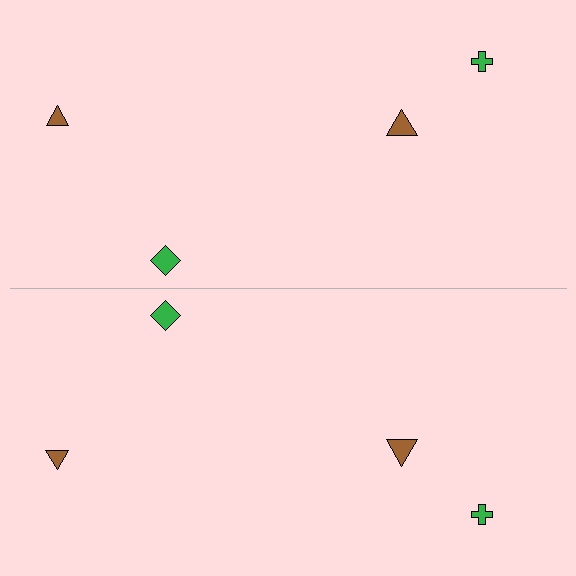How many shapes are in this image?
There are 8 shapes in this image.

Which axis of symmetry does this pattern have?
The pattern has a horizontal axis of symmetry running through the center of the image.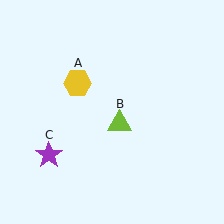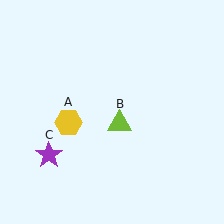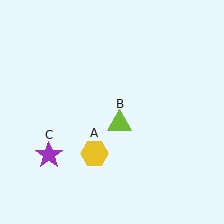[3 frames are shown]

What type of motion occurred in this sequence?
The yellow hexagon (object A) rotated counterclockwise around the center of the scene.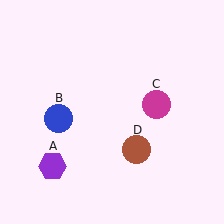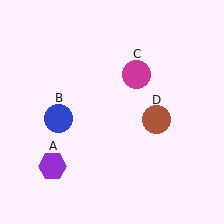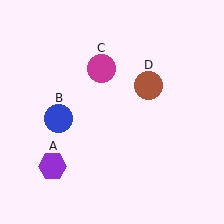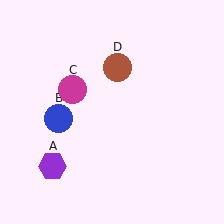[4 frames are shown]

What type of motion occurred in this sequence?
The magenta circle (object C), brown circle (object D) rotated counterclockwise around the center of the scene.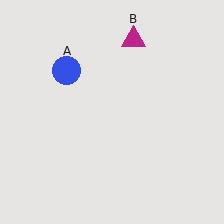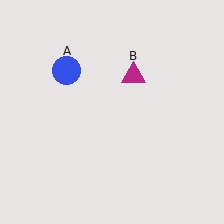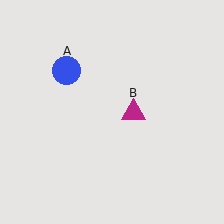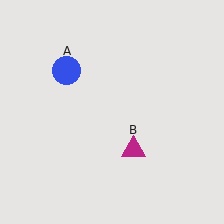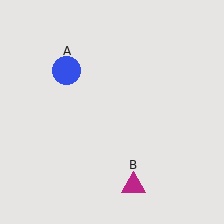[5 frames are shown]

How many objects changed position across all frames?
1 object changed position: magenta triangle (object B).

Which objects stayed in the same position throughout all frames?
Blue circle (object A) remained stationary.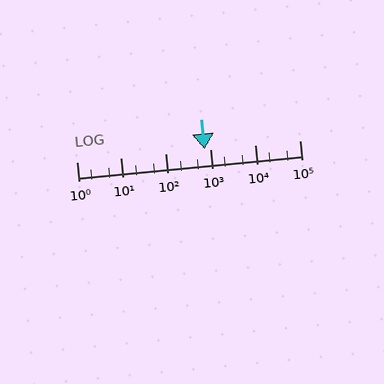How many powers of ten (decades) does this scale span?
The scale spans 5 decades, from 1 to 100000.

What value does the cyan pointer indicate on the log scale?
The pointer indicates approximately 750.